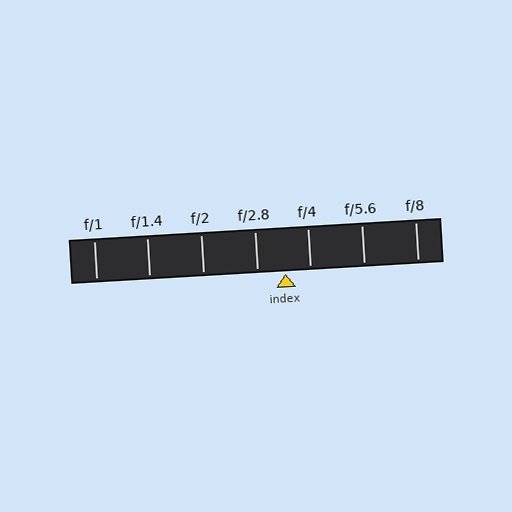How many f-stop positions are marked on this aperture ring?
There are 7 f-stop positions marked.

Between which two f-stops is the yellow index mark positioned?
The index mark is between f/2.8 and f/4.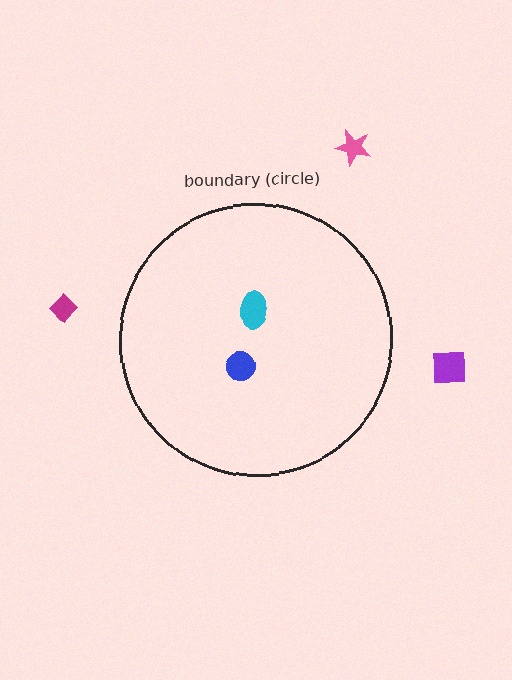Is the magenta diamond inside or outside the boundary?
Outside.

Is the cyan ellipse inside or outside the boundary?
Inside.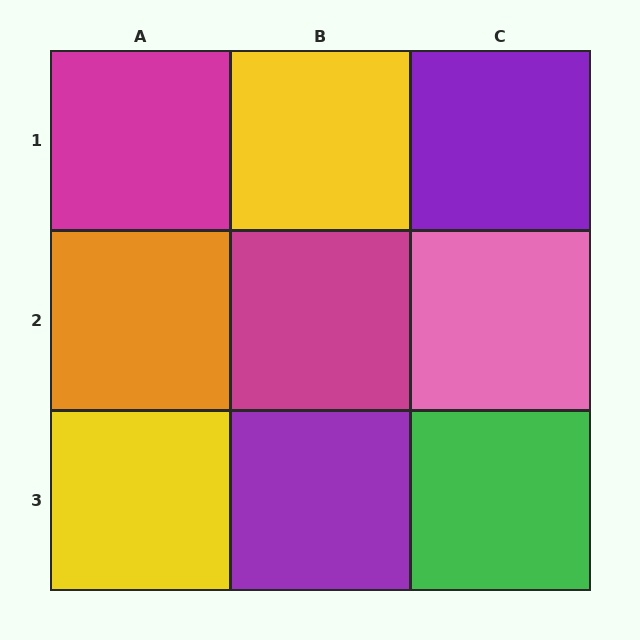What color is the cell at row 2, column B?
Magenta.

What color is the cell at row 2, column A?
Orange.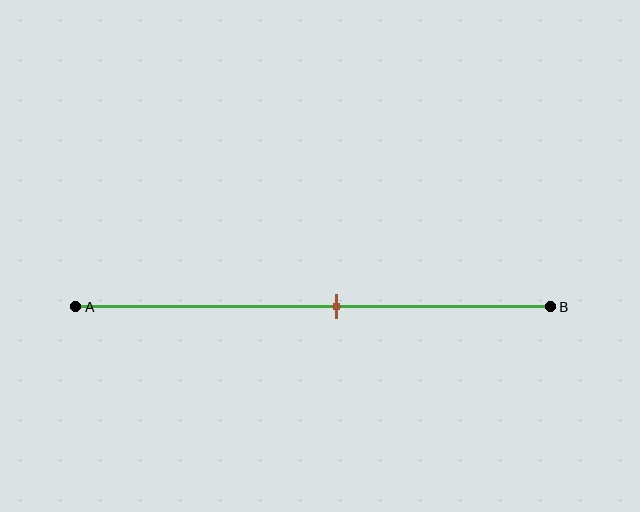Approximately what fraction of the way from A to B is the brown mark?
The brown mark is approximately 55% of the way from A to B.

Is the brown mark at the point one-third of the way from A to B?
No, the mark is at about 55% from A, not at the 33% one-third point.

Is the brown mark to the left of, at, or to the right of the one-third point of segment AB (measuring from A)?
The brown mark is to the right of the one-third point of segment AB.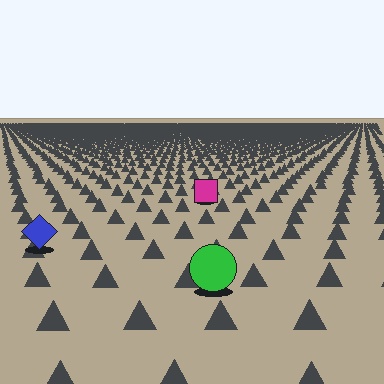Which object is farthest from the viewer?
The magenta square is farthest from the viewer. It appears smaller and the ground texture around it is denser.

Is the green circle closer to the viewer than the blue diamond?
Yes. The green circle is closer — you can tell from the texture gradient: the ground texture is coarser near it.